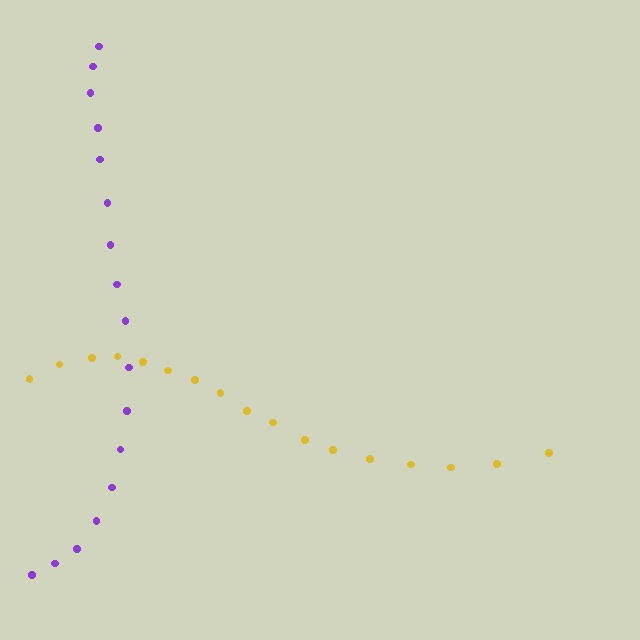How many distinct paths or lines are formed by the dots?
There are 2 distinct paths.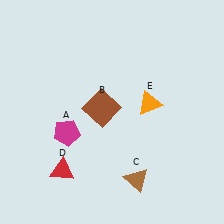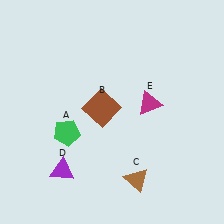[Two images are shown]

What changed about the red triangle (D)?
In Image 1, D is red. In Image 2, it changed to purple.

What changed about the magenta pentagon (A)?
In Image 1, A is magenta. In Image 2, it changed to green.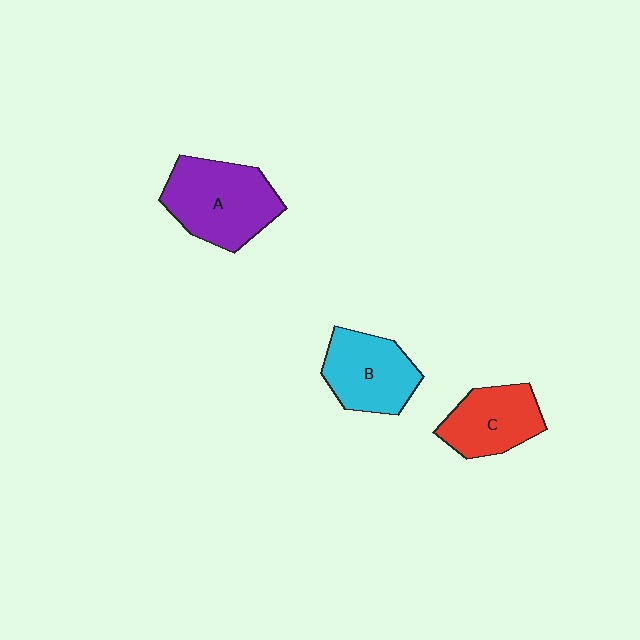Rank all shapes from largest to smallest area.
From largest to smallest: A (purple), B (cyan), C (red).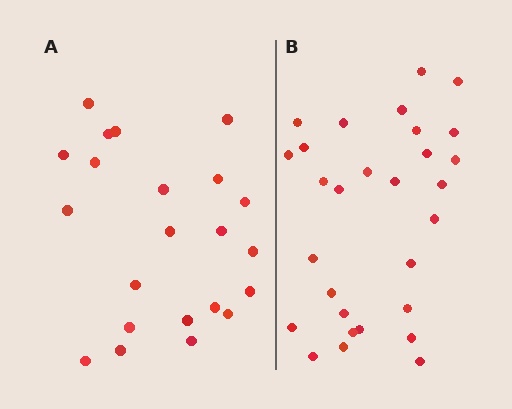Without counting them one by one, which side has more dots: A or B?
Region B (the right region) has more dots.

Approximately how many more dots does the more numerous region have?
Region B has roughly 8 or so more dots than region A.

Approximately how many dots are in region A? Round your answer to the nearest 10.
About 20 dots. (The exact count is 22, which rounds to 20.)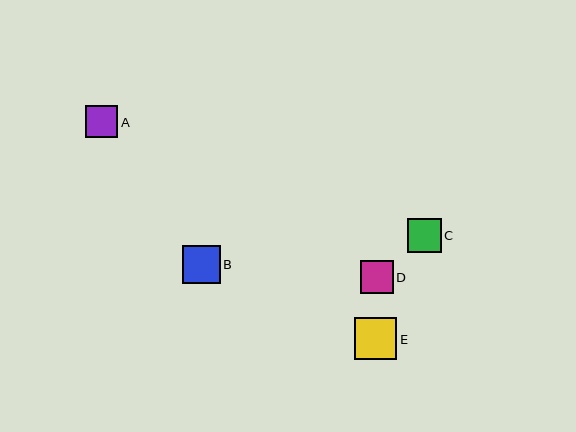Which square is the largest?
Square E is the largest with a size of approximately 42 pixels.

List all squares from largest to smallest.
From largest to smallest: E, B, C, D, A.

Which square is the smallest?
Square A is the smallest with a size of approximately 32 pixels.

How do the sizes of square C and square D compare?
Square C and square D are approximately the same size.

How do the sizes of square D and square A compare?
Square D and square A are approximately the same size.